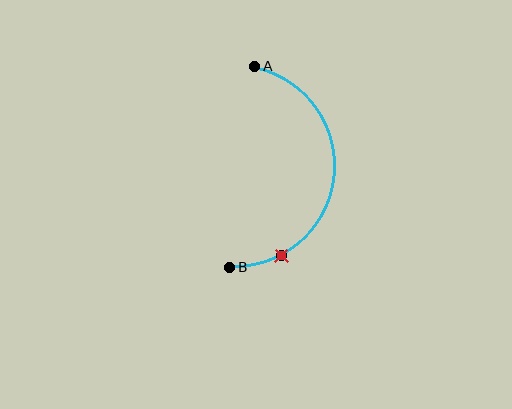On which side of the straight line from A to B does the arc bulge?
The arc bulges to the right of the straight line connecting A and B.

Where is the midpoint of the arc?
The arc midpoint is the point on the curve farthest from the straight line joining A and B. It sits to the right of that line.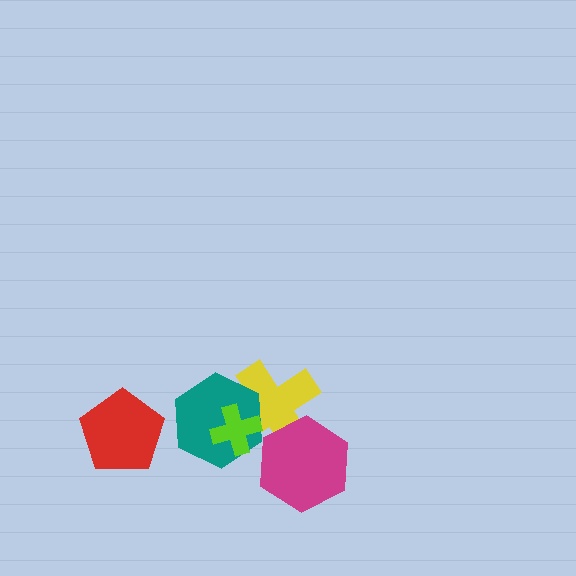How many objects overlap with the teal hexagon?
2 objects overlap with the teal hexagon.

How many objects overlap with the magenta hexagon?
1 object overlaps with the magenta hexagon.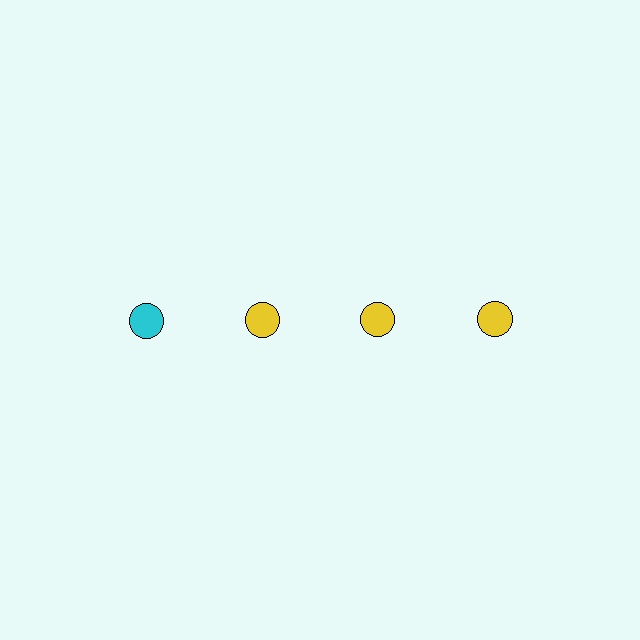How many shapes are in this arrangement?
There are 4 shapes arranged in a grid pattern.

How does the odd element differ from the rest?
It has a different color: cyan instead of yellow.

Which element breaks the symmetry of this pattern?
The cyan circle in the top row, leftmost column breaks the symmetry. All other shapes are yellow circles.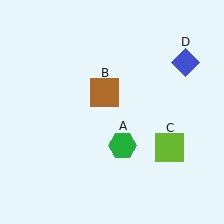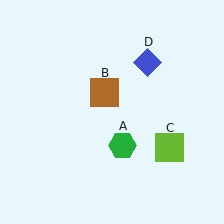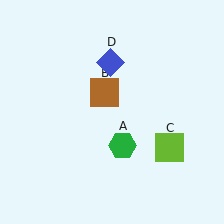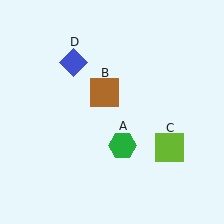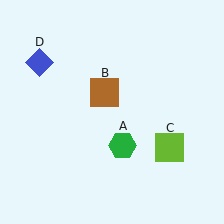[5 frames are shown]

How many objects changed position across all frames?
1 object changed position: blue diamond (object D).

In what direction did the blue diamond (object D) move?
The blue diamond (object D) moved left.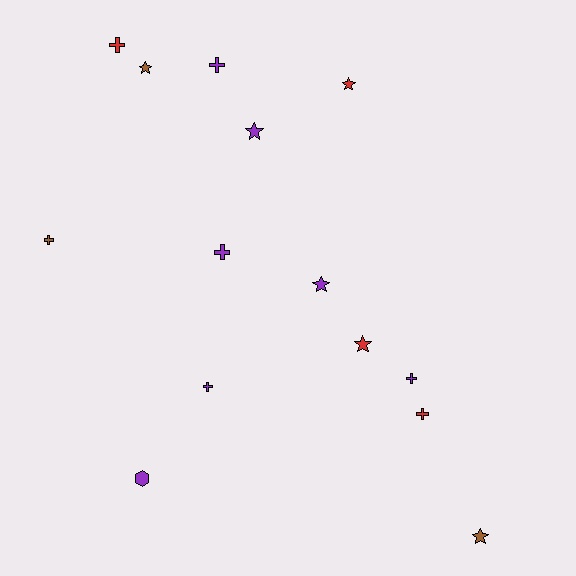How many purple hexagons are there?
There is 1 purple hexagon.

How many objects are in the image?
There are 14 objects.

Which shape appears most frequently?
Cross, with 7 objects.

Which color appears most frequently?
Purple, with 7 objects.